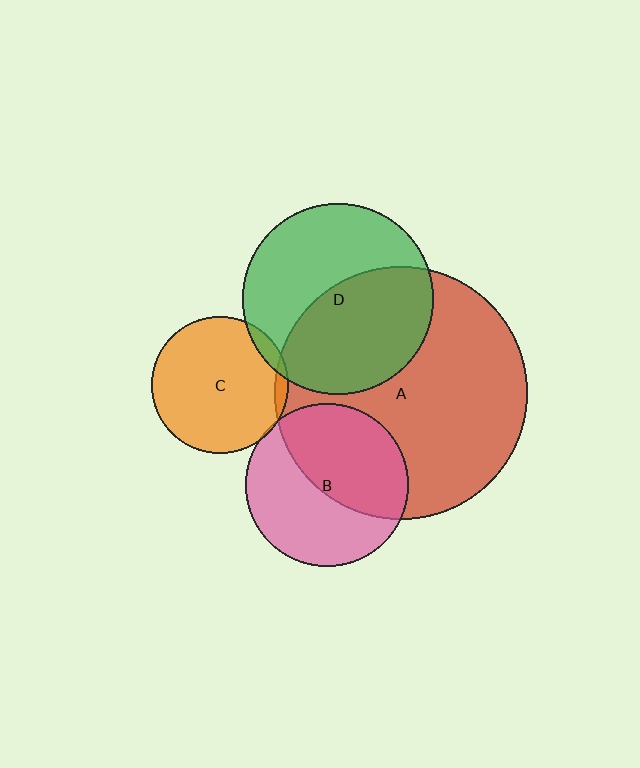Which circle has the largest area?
Circle A (red).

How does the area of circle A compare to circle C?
Approximately 3.4 times.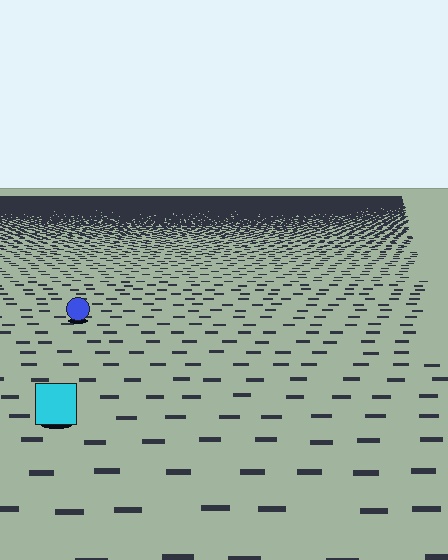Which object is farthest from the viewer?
The blue circle is farthest from the viewer. It appears smaller and the ground texture around it is denser.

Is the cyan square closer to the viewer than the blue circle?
Yes. The cyan square is closer — you can tell from the texture gradient: the ground texture is coarser near it.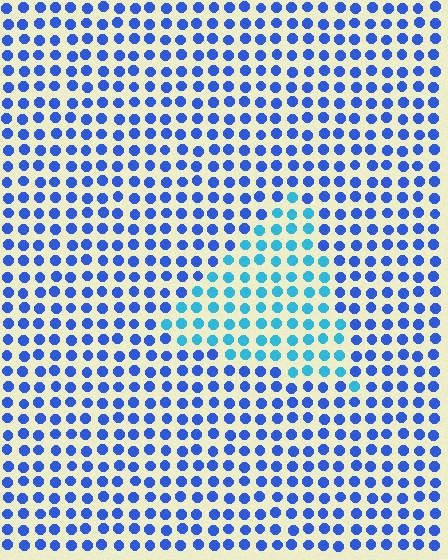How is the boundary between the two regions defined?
The boundary is defined purely by a slight shift in hue (about 34 degrees). Spacing, size, and orientation are identical on both sides.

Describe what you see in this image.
The image is filled with small blue elements in a uniform arrangement. A triangle-shaped region is visible where the elements are tinted to a slightly different hue, forming a subtle color boundary.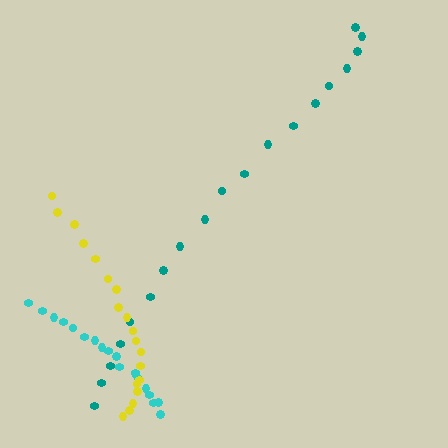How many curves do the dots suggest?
There are 3 distinct paths.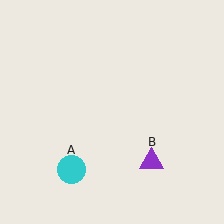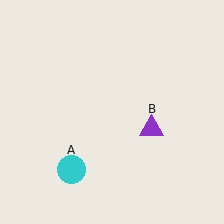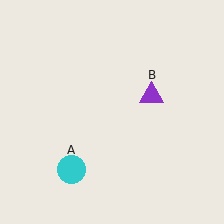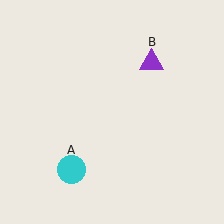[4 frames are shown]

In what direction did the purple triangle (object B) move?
The purple triangle (object B) moved up.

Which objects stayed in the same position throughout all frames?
Cyan circle (object A) remained stationary.